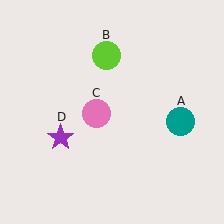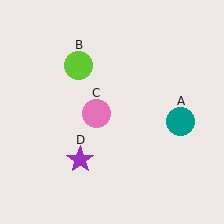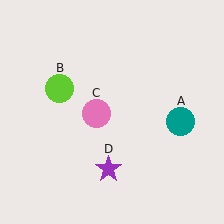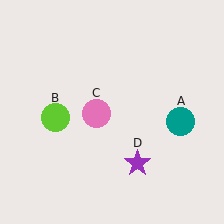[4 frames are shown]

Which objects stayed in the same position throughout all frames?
Teal circle (object A) and pink circle (object C) remained stationary.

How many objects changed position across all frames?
2 objects changed position: lime circle (object B), purple star (object D).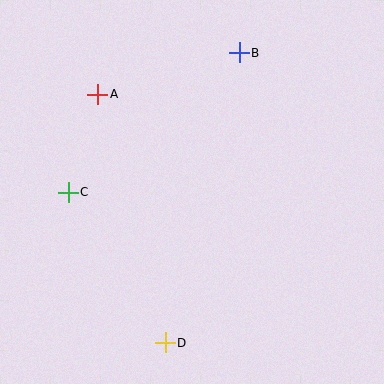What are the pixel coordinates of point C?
Point C is at (68, 192).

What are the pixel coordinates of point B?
Point B is at (239, 53).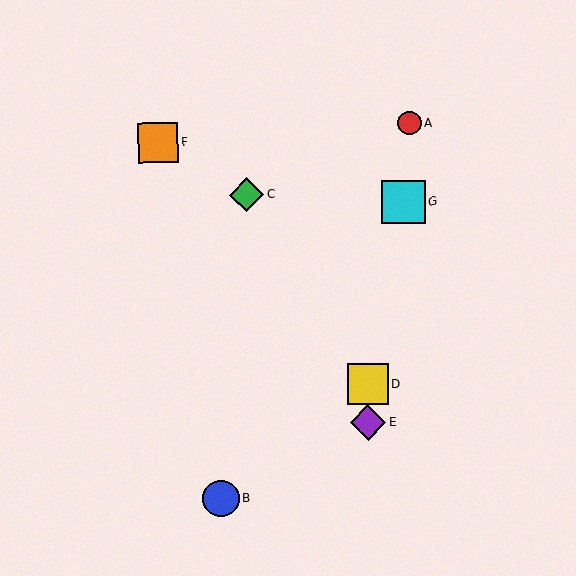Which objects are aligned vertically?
Objects D, E are aligned vertically.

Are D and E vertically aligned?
Yes, both are at x≈368.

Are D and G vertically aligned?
No, D is at x≈368 and G is at x≈403.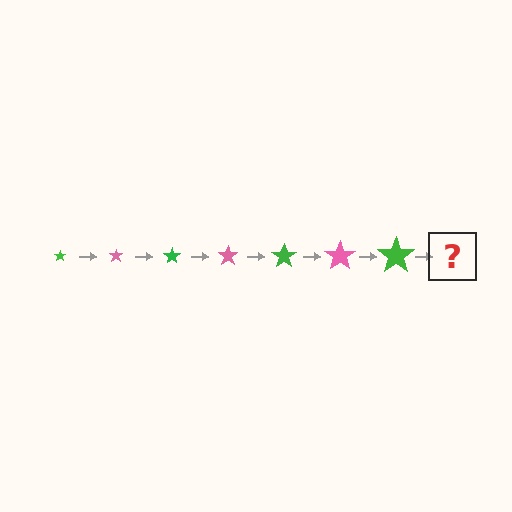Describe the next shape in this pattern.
It should be a pink star, larger than the previous one.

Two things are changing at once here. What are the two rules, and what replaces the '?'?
The two rules are that the star grows larger each step and the color cycles through green and pink. The '?' should be a pink star, larger than the previous one.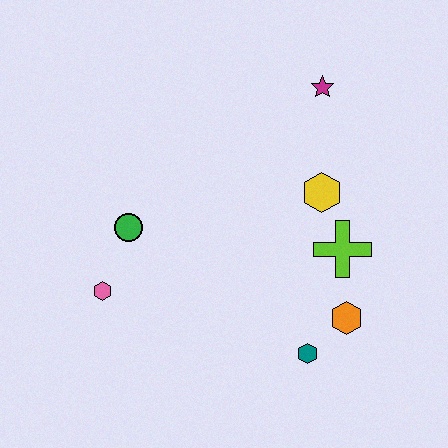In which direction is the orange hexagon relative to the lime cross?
The orange hexagon is below the lime cross.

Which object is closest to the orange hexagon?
The teal hexagon is closest to the orange hexagon.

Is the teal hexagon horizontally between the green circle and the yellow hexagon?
Yes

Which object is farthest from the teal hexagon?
The magenta star is farthest from the teal hexagon.